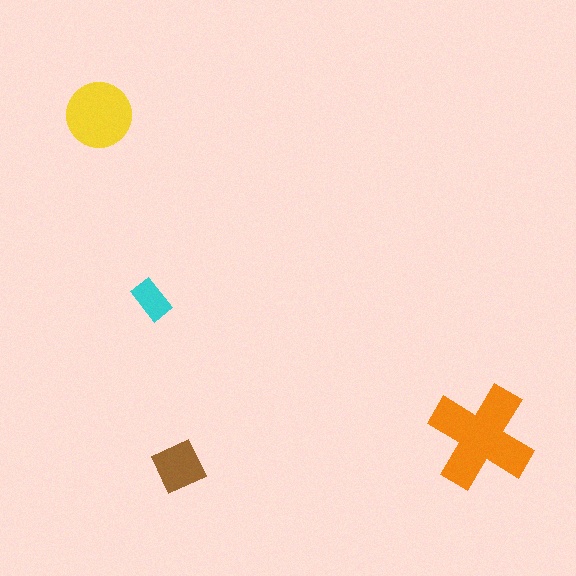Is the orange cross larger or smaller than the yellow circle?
Larger.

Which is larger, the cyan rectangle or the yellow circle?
The yellow circle.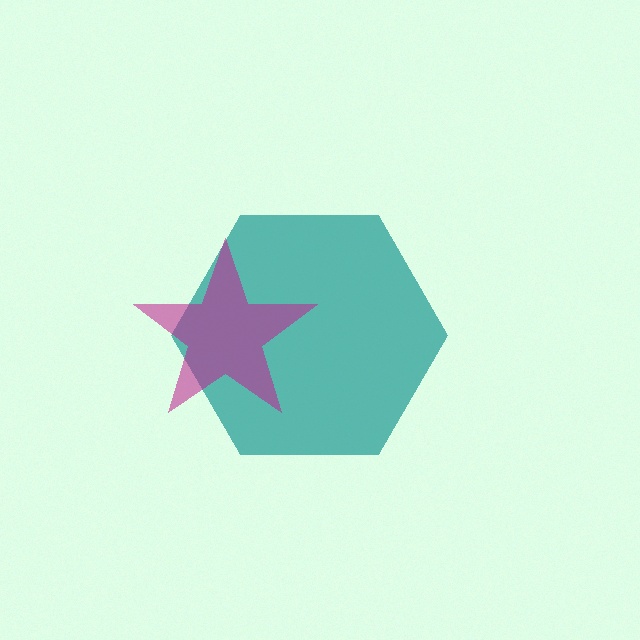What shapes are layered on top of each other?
The layered shapes are: a teal hexagon, a magenta star.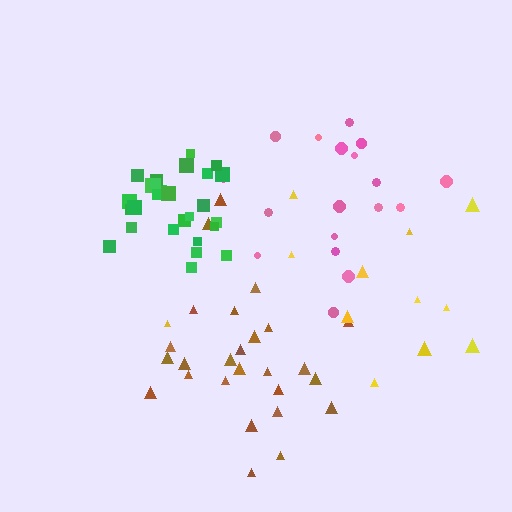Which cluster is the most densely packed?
Green.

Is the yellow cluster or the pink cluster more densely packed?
Pink.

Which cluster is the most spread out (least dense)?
Yellow.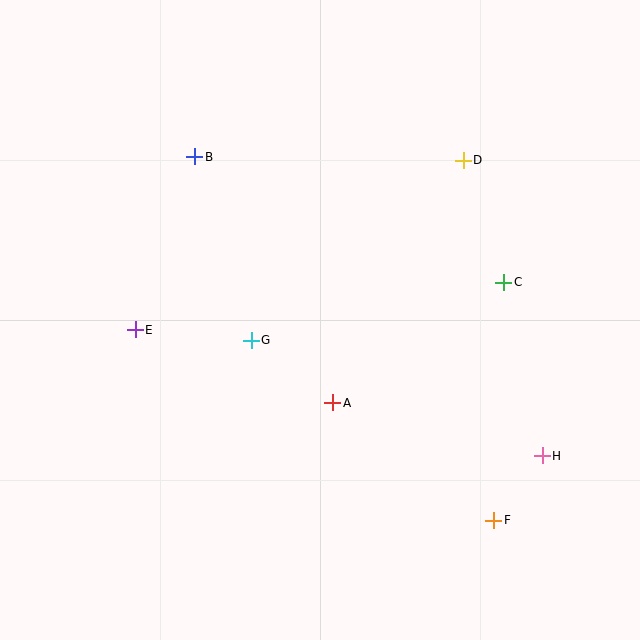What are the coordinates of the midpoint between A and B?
The midpoint between A and B is at (264, 280).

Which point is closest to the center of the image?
Point G at (251, 340) is closest to the center.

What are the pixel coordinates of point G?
Point G is at (251, 340).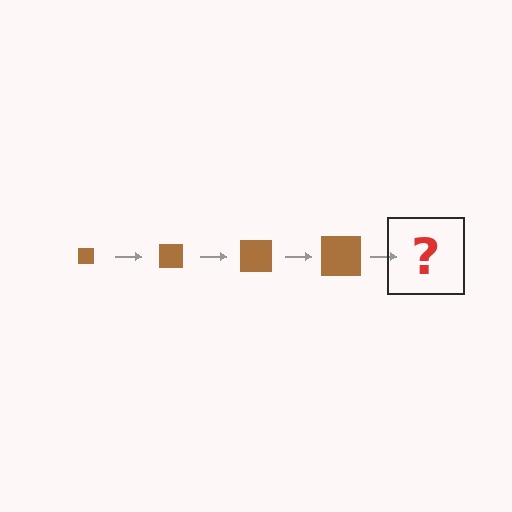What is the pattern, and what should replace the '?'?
The pattern is that the square gets progressively larger each step. The '?' should be a brown square, larger than the previous one.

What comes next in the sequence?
The next element should be a brown square, larger than the previous one.